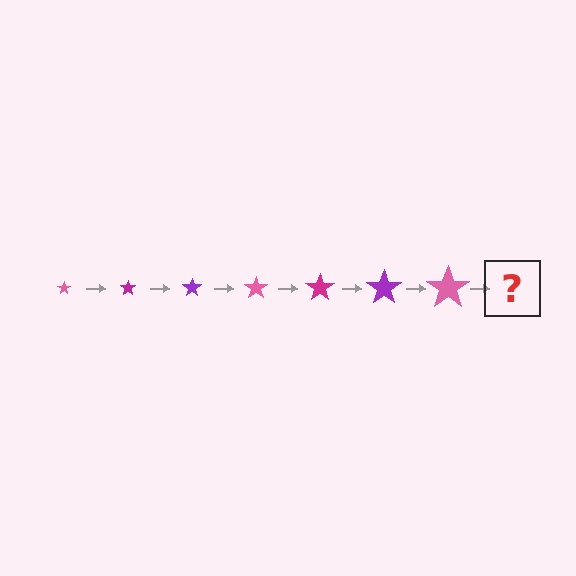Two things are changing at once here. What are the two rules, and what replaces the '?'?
The two rules are that the star grows larger each step and the color cycles through pink, magenta, and purple. The '?' should be a magenta star, larger than the previous one.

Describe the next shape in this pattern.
It should be a magenta star, larger than the previous one.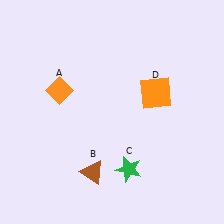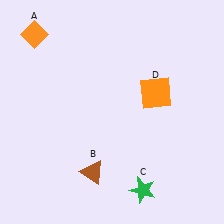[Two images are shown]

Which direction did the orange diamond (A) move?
The orange diamond (A) moved up.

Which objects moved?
The objects that moved are: the orange diamond (A), the green star (C).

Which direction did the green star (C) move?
The green star (C) moved down.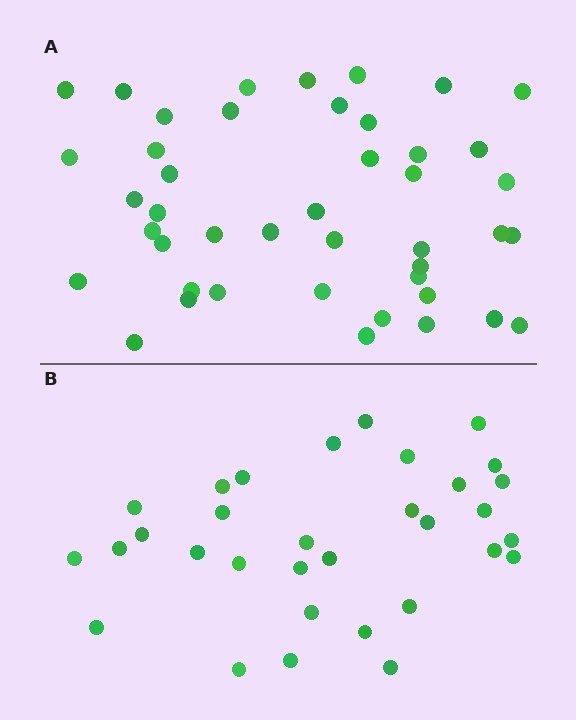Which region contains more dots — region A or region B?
Region A (the top region) has more dots.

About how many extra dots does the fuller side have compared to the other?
Region A has roughly 12 or so more dots than region B.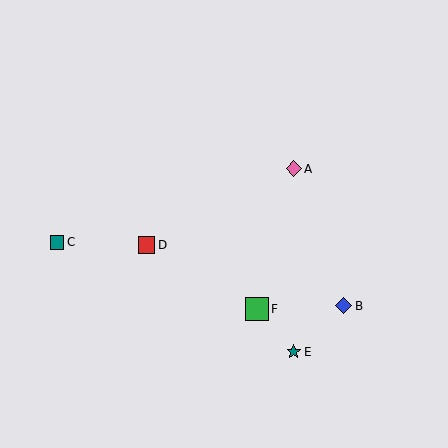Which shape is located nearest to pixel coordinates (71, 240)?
The teal square (labeled C) at (57, 242) is nearest to that location.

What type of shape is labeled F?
Shape F is a green square.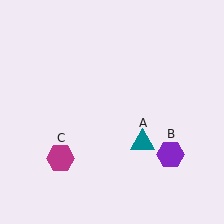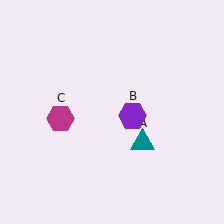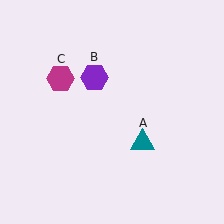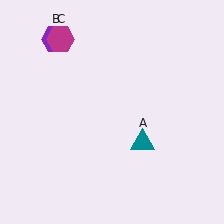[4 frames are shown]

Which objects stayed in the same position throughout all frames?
Teal triangle (object A) remained stationary.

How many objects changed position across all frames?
2 objects changed position: purple hexagon (object B), magenta hexagon (object C).